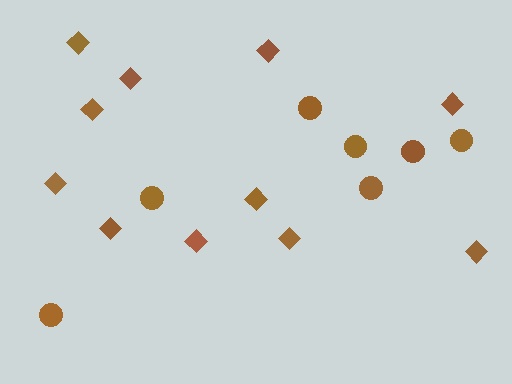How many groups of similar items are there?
There are 2 groups: one group of diamonds (11) and one group of circles (7).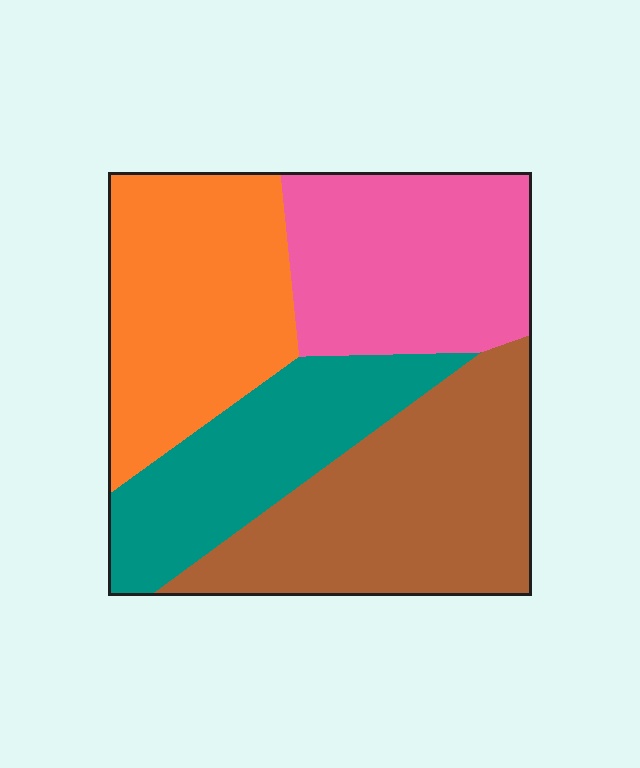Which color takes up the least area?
Teal, at roughly 20%.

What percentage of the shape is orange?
Orange covers about 25% of the shape.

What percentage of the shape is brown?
Brown covers around 30% of the shape.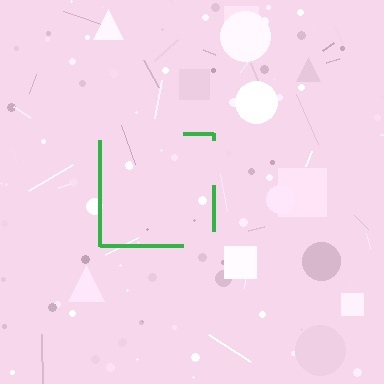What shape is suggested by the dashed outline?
The dashed outline suggests a square.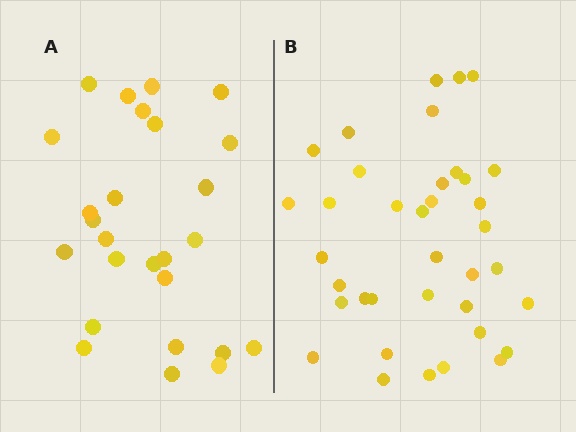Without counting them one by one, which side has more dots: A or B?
Region B (the right region) has more dots.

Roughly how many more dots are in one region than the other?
Region B has roughly 12 or so more dots than region A.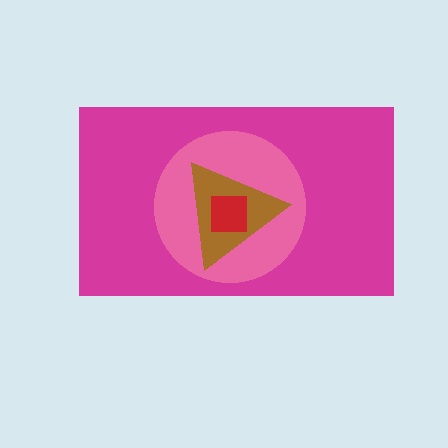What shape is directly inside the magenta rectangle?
The pink circle.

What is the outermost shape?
The magenta rectangle.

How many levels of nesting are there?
4.